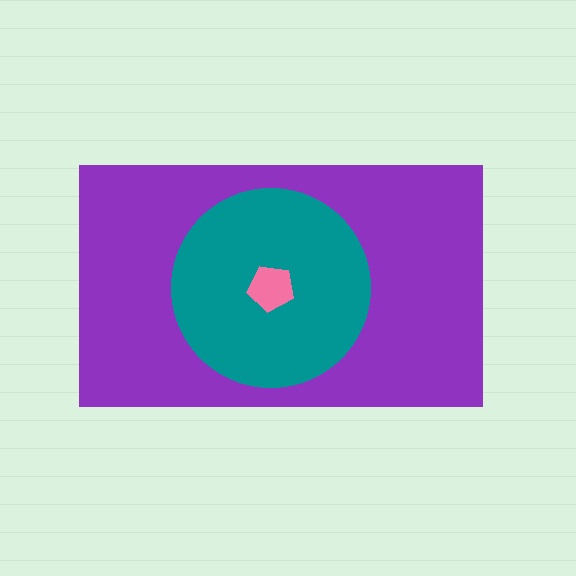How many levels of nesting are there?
3.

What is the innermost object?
The pink pentagon.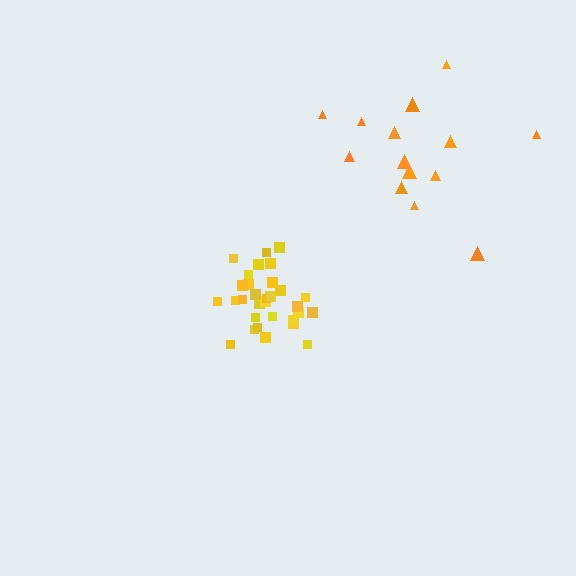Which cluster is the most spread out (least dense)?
Orange.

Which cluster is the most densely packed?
Yellow.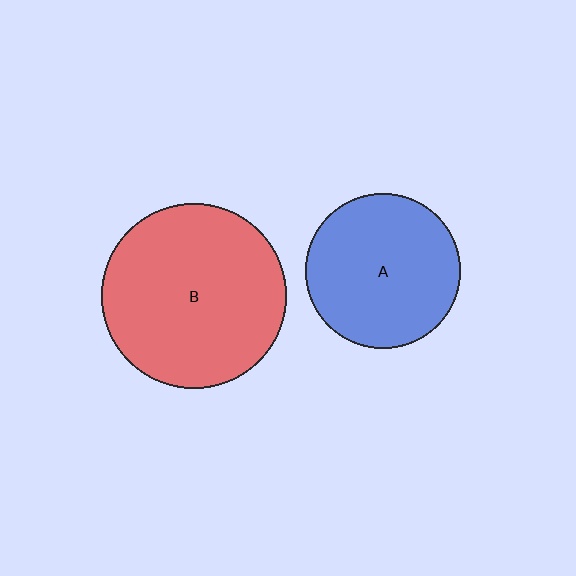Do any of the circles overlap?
No, none of the circles overlap.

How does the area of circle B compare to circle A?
Approximately 1.4 times.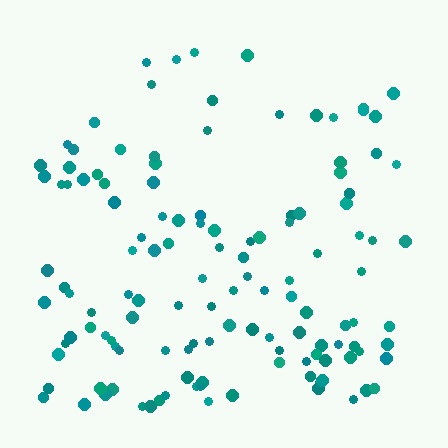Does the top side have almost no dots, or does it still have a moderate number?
Still a moderate number, just noticeably fewer than the bottom.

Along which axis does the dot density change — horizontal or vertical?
Vertical.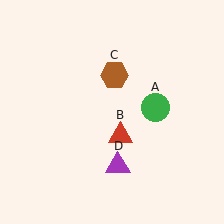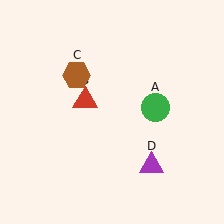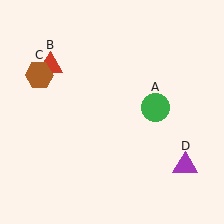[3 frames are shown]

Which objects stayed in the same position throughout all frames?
Green circle (object A) remained stationary.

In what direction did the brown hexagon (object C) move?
The brown hexagon (object C) moved left.